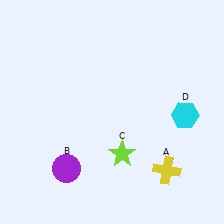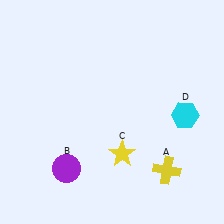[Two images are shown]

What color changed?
The star (C) changed from lime in Image 1 to yellow in Image 2.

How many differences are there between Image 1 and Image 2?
There is 1 difference between the two images.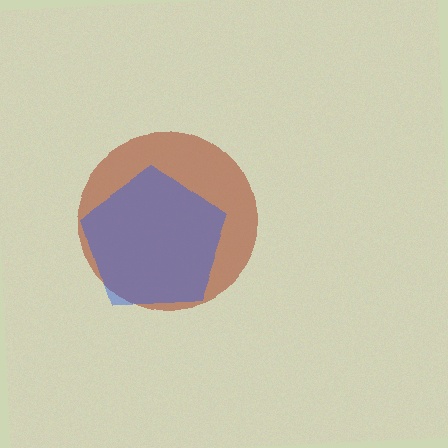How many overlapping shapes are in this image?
There are 2 overlapping shapes in the image.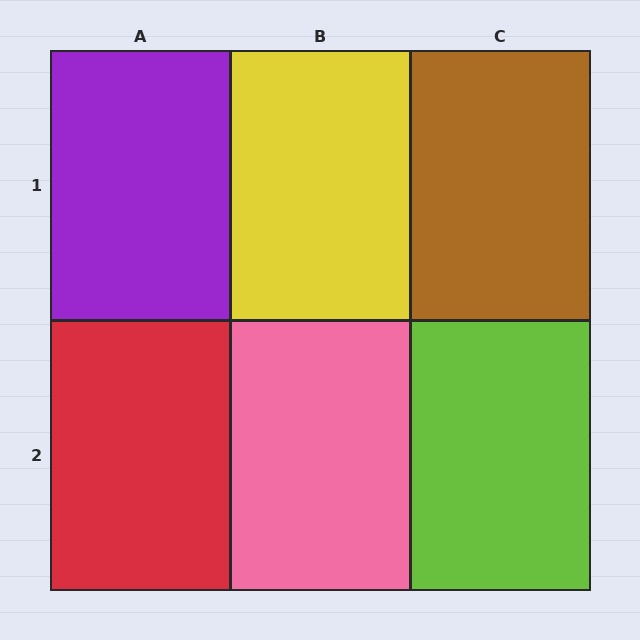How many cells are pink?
1 cell is pink.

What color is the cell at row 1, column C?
Brown.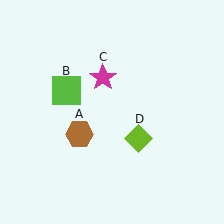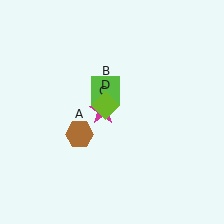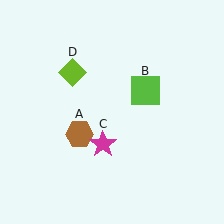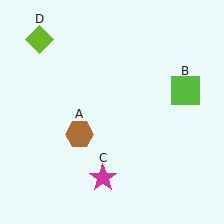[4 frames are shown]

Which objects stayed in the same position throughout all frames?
Brown hexagon (object A) remained stationary.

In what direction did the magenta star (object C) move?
The magenta star (object C) moved down.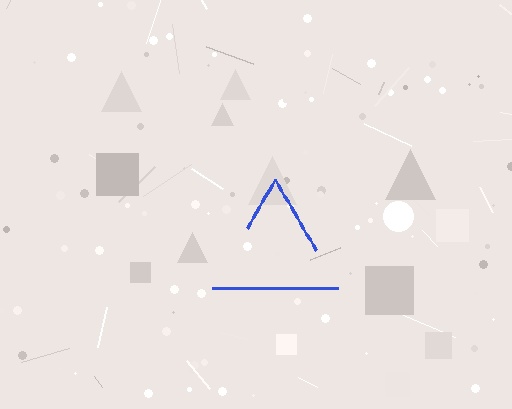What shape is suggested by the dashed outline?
The dashed outline suggests a triangle.